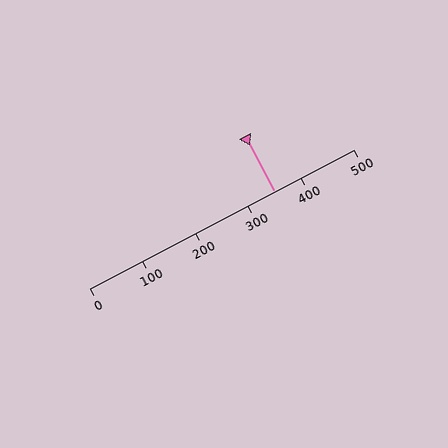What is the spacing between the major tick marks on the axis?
The major ticks are spaced 100 apart.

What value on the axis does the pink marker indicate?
The marker indicates approximately 350.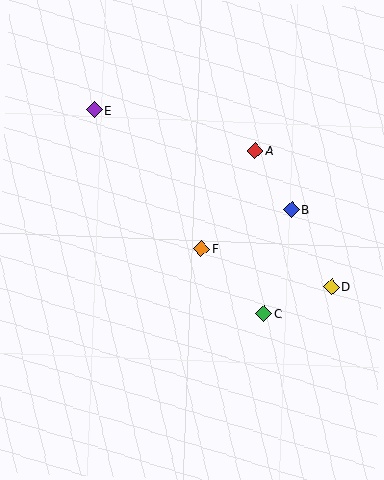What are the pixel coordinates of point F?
Point F is at (202, 249).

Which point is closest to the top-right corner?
Point A is closest to the top-right corner.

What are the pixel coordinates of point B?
Point B is at (291, 210).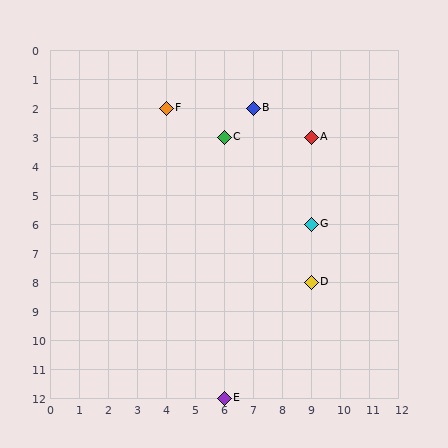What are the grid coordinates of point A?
Point A is at grid coordinates (9, 3).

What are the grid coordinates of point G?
Point G is at grid coordinates (9, 6).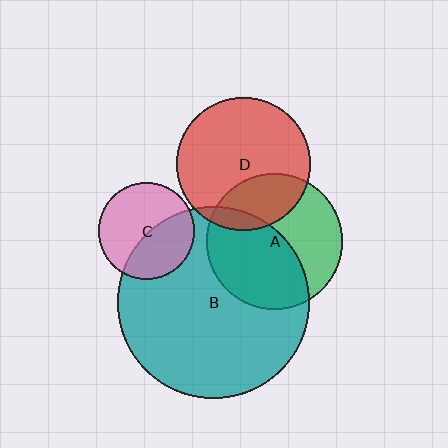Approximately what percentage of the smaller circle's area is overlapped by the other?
Approximately 40%.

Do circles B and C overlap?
Yes.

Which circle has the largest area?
Circle B (teal).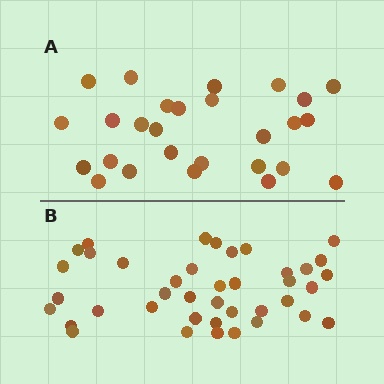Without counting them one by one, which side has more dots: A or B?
Region B (the bottom region) has more dots.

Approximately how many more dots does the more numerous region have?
Region B has approximately 15 more dots than region A.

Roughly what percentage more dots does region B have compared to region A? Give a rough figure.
About 50% more.